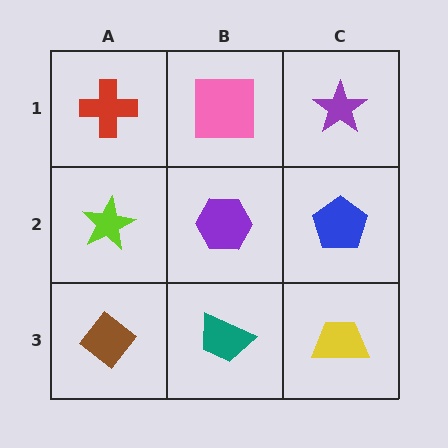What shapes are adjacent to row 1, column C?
A blue pentagon (row 2, column C), a pink square (row 1, column B).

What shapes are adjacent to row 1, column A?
A lime star (row 2, column A), a pink square (row 1, column B).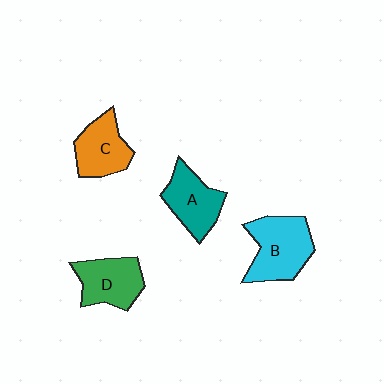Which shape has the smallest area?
Shape C (orange).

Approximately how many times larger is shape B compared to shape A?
Approximately 1.3 times.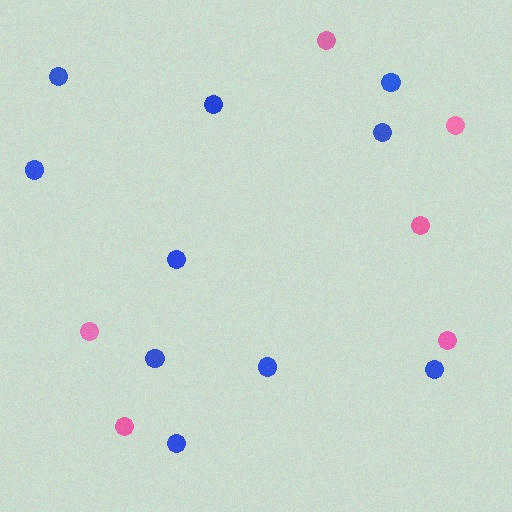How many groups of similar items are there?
There are 2 groups: one group of pink circles (6) and one group of blue circles (10).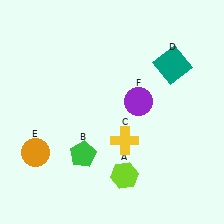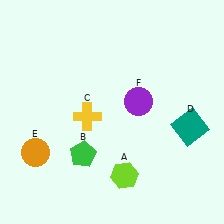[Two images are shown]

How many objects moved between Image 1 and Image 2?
2 objects moved between the two images.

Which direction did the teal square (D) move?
The teal square (D) moved down.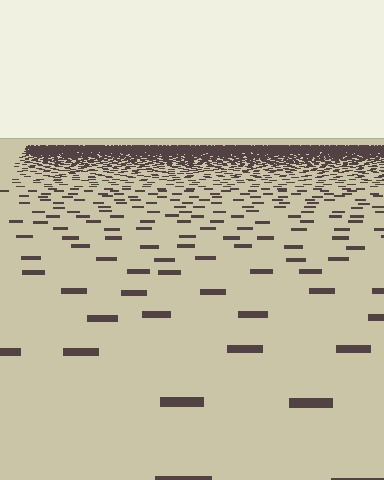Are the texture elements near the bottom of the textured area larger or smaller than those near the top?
Larger. Near the bottom, elements are closer to the viewer and appear at a bigger on-screen size.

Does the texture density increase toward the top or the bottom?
Density increases toward the top.